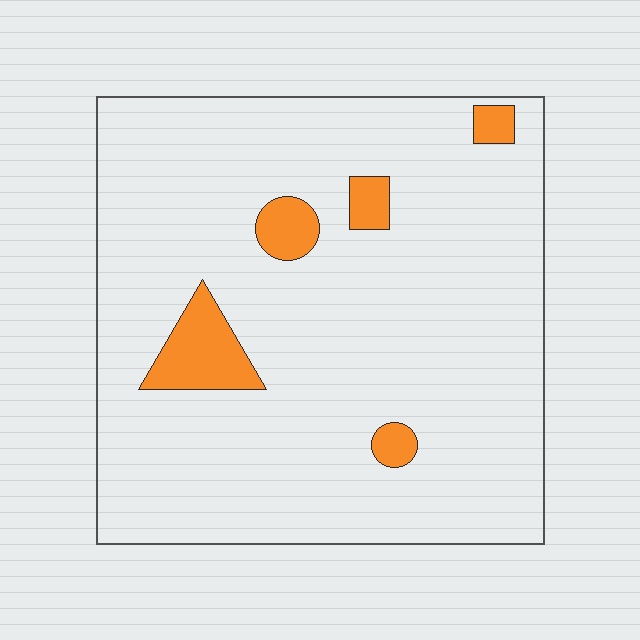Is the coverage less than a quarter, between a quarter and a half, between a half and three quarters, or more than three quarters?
Less than a quarter.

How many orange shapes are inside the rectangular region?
5.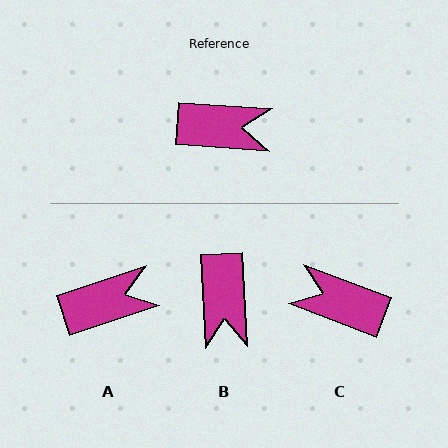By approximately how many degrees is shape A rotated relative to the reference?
Approximately 22 degrees counter-clockwise.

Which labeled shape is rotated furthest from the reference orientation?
C, about 163 degrees away.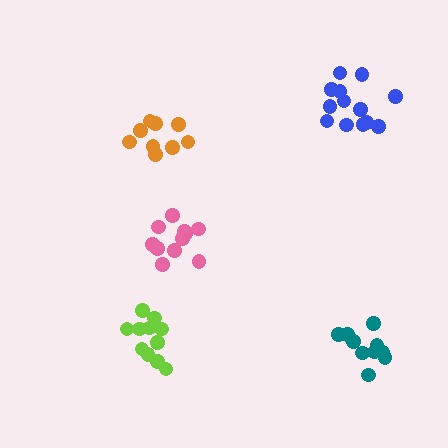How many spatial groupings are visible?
There are 5 spatial groupings.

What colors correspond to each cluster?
The clusters are colored: blue, lime, pink, orange, teal.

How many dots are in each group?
Group 1: 13 dots, Group 2: 11 dots, Group 3: 11 dots, Group 4: 9 dots, Group 5: 10 dots (54 total).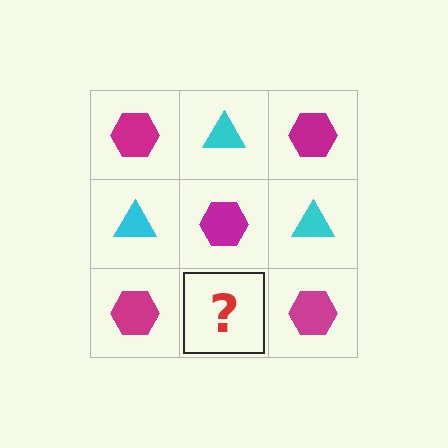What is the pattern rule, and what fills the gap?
The rule is that it alternates magenta hexagon and cyan triangle in a checkerboard pattern. The gap should be filled with a cyan triangle.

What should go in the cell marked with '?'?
The missing cell should contain a cyan triangle.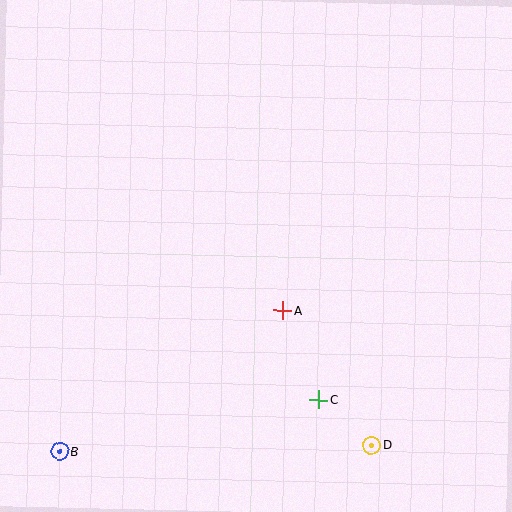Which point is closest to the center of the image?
Point A at (283, 310) is closest to the center.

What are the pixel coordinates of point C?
Point C is at (318, 400).